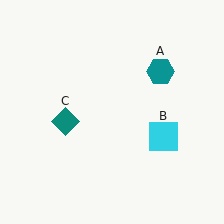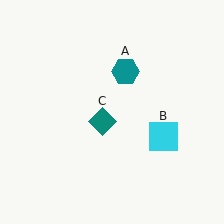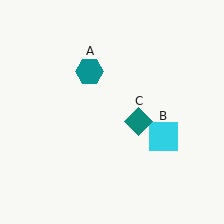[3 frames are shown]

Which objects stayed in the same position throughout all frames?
Cyan square (object B) remained stationary.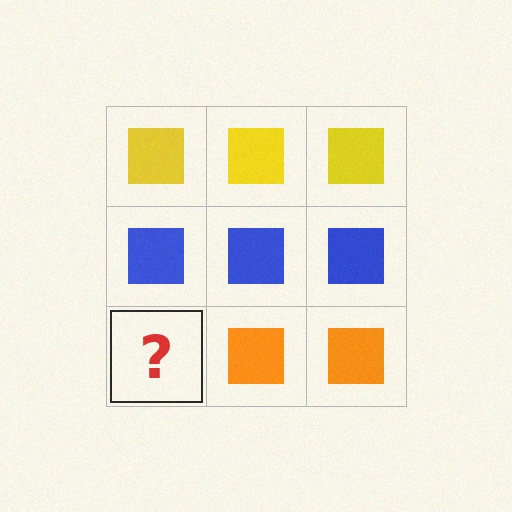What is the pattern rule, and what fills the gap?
The rule is that each row has a consistent color. The gap should be filled with an orange square.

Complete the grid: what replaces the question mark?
The question mark should be replaced with an orange square.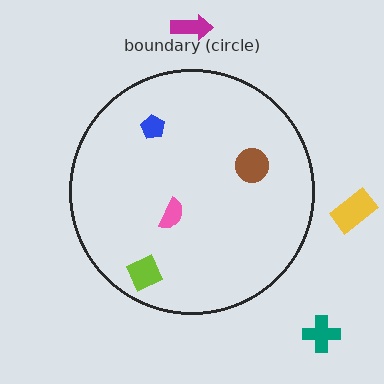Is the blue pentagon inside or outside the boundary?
Inside.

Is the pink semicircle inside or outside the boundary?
Inside.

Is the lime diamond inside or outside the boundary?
Inside.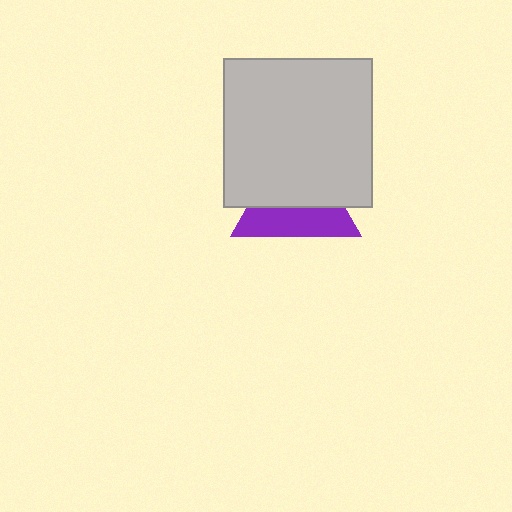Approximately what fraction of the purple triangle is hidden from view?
Roughly 55% of the purple triangle is hidden behind the light gray square.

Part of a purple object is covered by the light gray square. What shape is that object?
It is a triangle.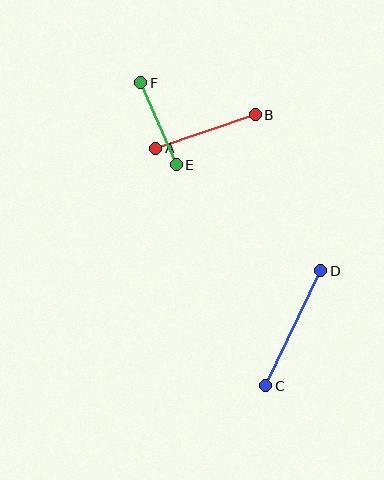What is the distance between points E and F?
The distance is approximately 89 pixels.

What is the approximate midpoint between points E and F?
The midpoint is at approximately (159, 124) pixels.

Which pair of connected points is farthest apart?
Points C and D are farthest apart.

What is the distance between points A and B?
The distance is approximately 105 pixels.